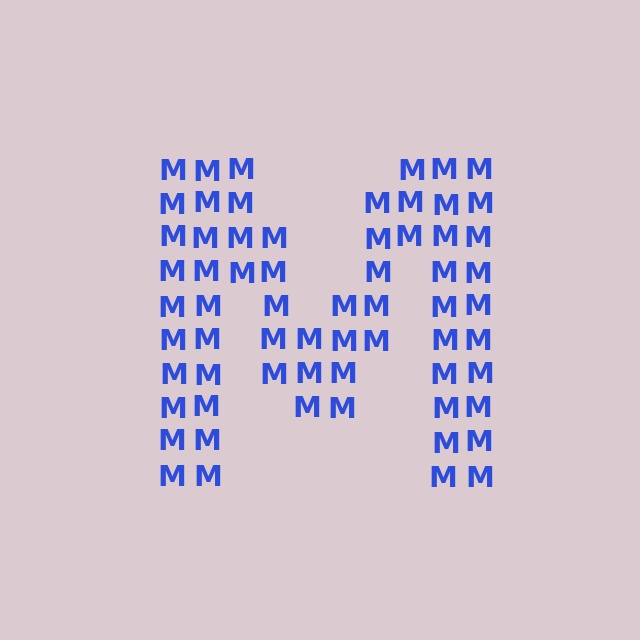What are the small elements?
The small elements are letter M's.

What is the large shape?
The large shape is the letter M.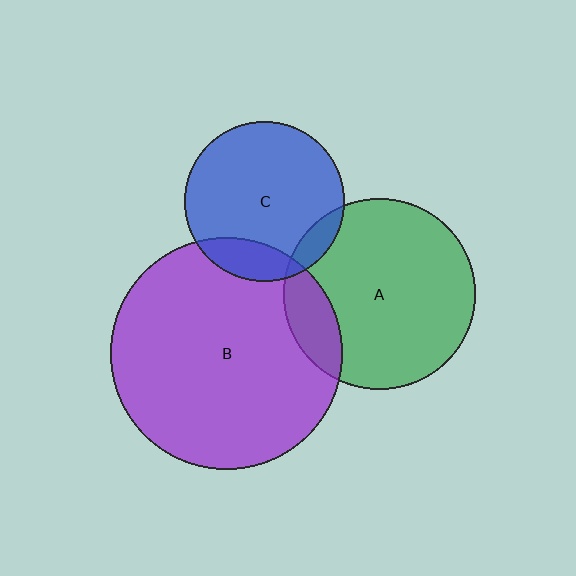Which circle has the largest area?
Circle B (purple).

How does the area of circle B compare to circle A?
Approximately 1.5 times.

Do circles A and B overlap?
Yes.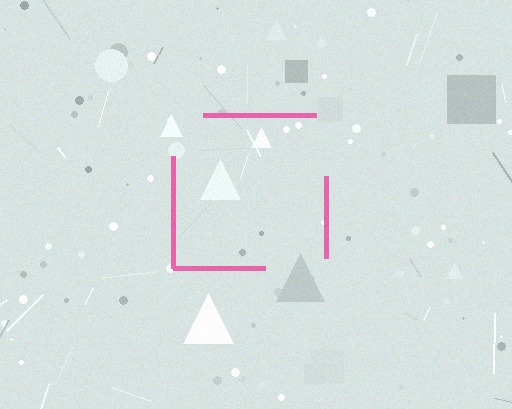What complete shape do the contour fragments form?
The contour fragments form a square.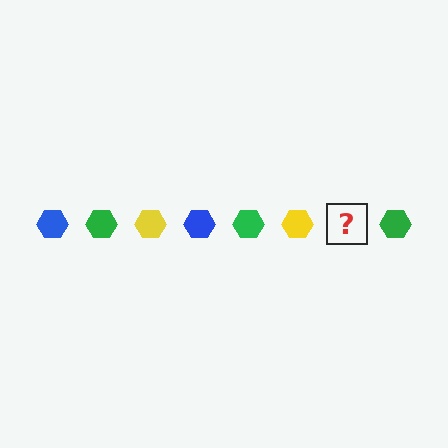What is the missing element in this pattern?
The missing element is a blue hexagon.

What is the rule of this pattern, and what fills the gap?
The rule is that the pattern cycles through blue, green, yellow hexagons. The gap should be filled with a blue hexagon.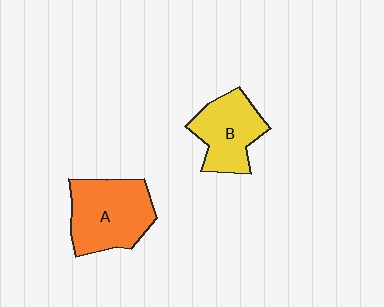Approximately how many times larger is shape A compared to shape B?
Approximately 1.3 times.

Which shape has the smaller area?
Shape B (yellow).